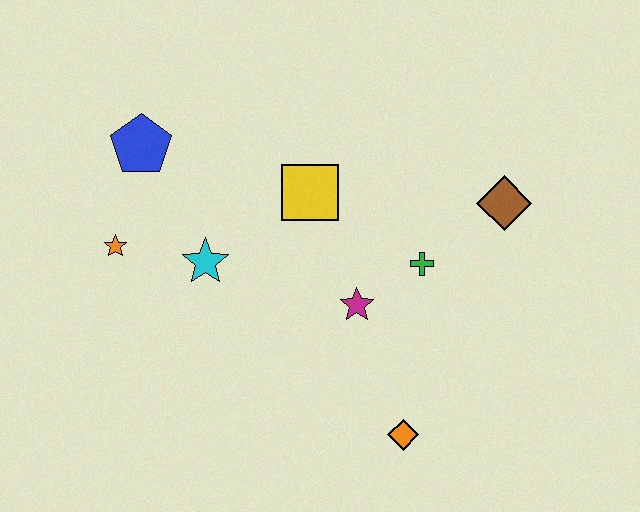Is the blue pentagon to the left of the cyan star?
Yes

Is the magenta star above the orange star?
No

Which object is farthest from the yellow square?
The orange diamond is farthest from the yellow square.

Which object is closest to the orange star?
The cyan star is closest to the orange star.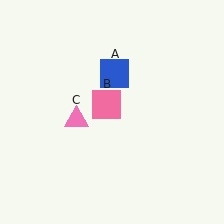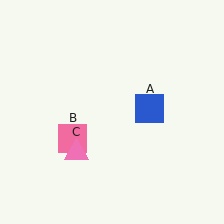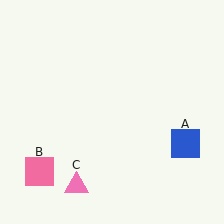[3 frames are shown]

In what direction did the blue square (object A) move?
The blue square (object A) moved down and to the right.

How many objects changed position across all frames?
3 objects changed position: blue square (object A), pink square (object B), pink triangle (object C).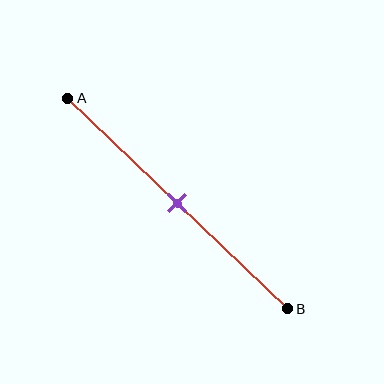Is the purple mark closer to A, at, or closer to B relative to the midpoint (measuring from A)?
The purple mark is approximately at the midpoint of segment AB.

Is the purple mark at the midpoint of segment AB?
Yes, the mark is approximately at the midpoint.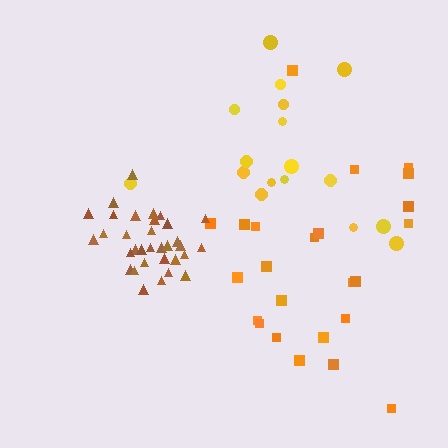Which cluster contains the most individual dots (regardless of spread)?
Brown (33).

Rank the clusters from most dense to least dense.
brown, orange, yellow.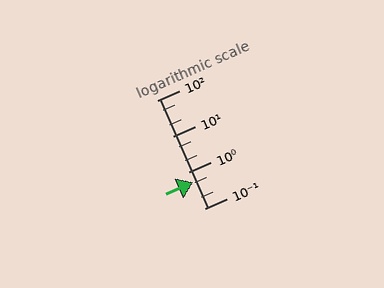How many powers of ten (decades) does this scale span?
The scale spans 3 decades, from 0.1 to 100.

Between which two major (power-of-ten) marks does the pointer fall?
The pointer is between 0.1 and 1.